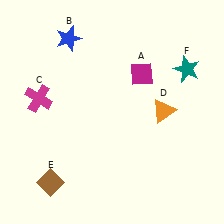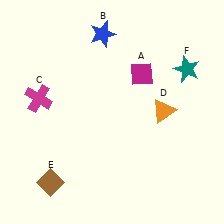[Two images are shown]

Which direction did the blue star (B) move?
The blue star (B) moved right.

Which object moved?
The blue star (B) moved right.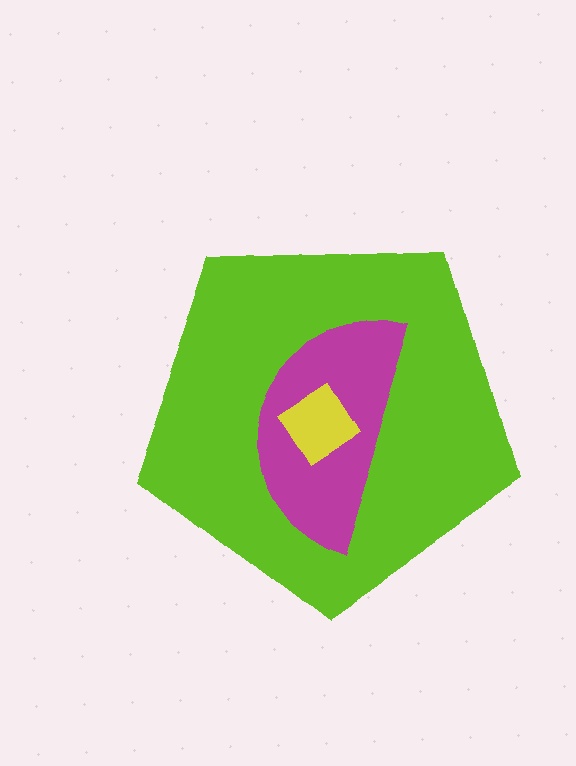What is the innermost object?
The yellow diamond.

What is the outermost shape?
The lime pentagon.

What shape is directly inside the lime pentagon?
The magenta semicircle.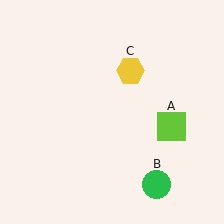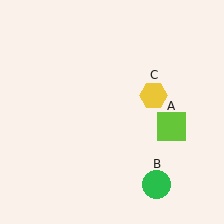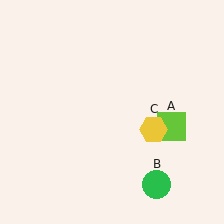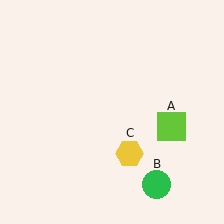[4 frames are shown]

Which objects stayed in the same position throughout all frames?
Lime square (object A) and green circle (object B) remained stationary.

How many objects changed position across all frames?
1 object changed position: yellow hexagon (object C).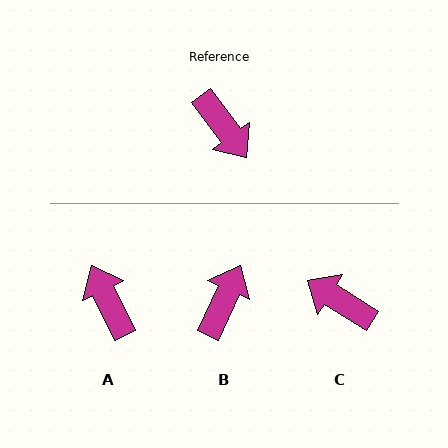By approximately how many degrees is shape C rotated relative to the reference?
Approximately 158 degrees clockwise.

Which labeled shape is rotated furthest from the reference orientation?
A, about 169 degrees away.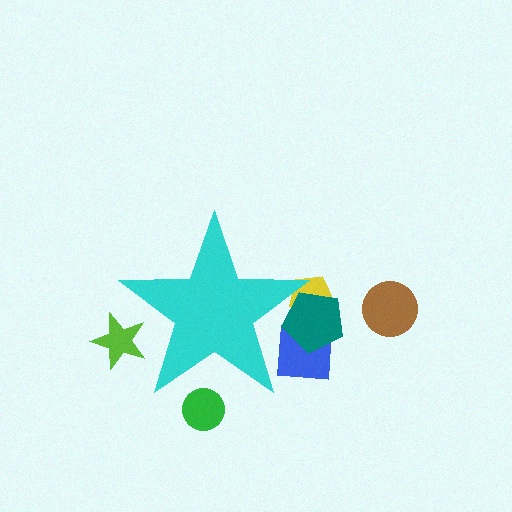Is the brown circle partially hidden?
No, the brown circle is fully visible.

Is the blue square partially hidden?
Yes, the blue square is partially hidden behind the cyan star.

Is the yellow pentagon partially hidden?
Yes, the yellow pentagon is partially hidden behind the cyan star.